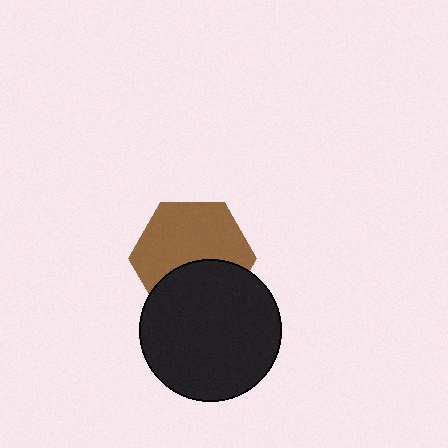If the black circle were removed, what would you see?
You would see the complete brown hexagon.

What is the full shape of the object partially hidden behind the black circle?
The partially hidden object is a brown hexagon.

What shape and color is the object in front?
The object in front is a black circle.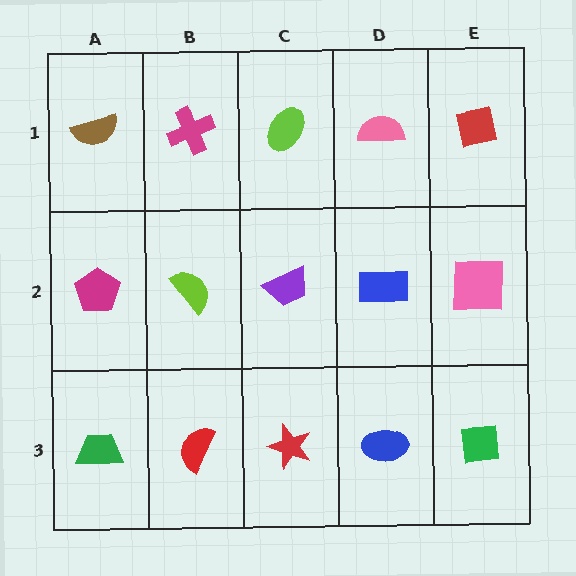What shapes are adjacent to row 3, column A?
A magenta pentagon (row 2, column A), a red semicircle (row 3, column B).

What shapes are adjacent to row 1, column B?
A lime semicircle (row 2, column B), a brown semicircle (row 1, column A), a lime ellipse (row 1, column C).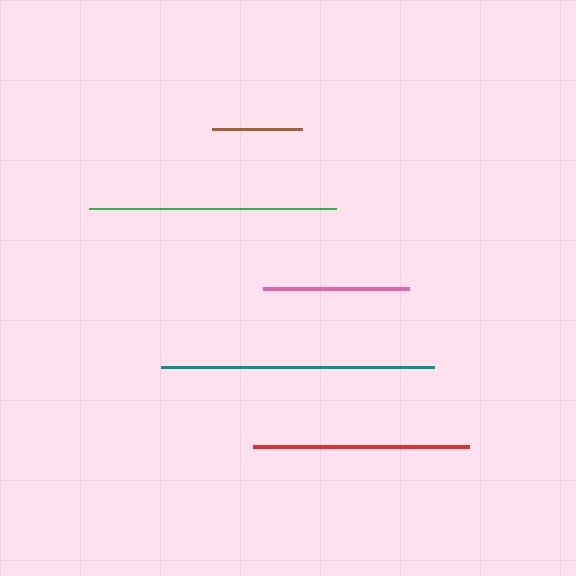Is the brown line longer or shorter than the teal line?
The teal line is longer than the brown line.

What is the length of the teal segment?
The teal segment is approximately 272 pixels long.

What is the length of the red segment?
The red segment is approximately 216 pixels long.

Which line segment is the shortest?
The brown line is the shortest at approximately 91 pixels.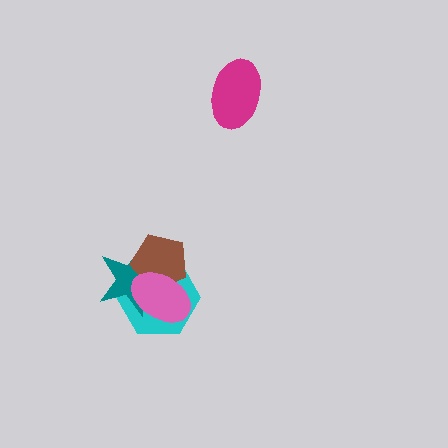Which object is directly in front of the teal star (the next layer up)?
The brown pentagon is directly in front of the teal star.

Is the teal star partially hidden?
Yes, it is partially covered by another shape.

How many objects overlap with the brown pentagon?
3 objects overlap with the brown pentagon.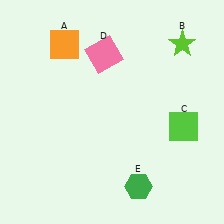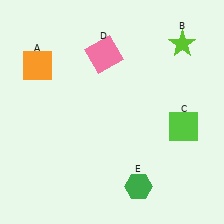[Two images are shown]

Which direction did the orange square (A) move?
The orange square (A) moved left.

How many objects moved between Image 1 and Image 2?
1 object moved between the two images.